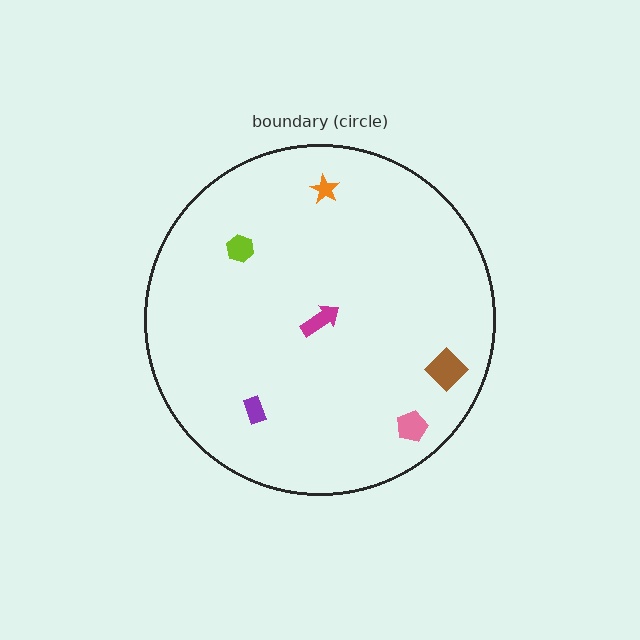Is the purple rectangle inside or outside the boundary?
Inside.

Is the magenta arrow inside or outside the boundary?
Inside.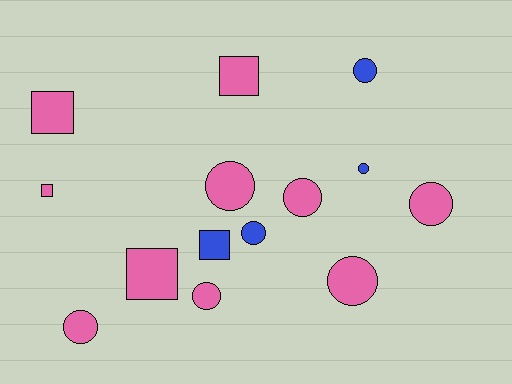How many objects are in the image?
There are 14 objects.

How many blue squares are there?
There is 1 blue square.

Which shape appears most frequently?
Circle, with 9 objects.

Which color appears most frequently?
Pink, with 10 objects.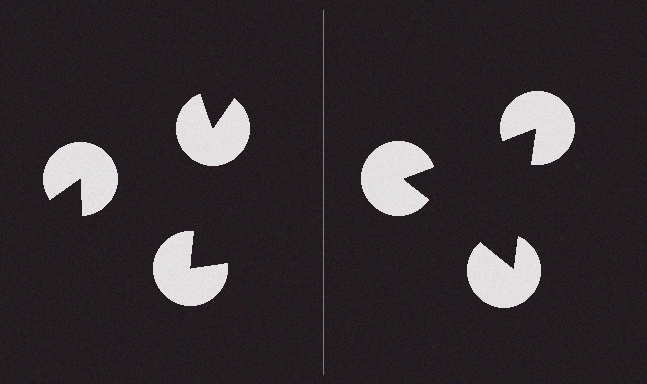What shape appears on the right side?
An illusory triangle.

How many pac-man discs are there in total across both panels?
6 — 3 on each side.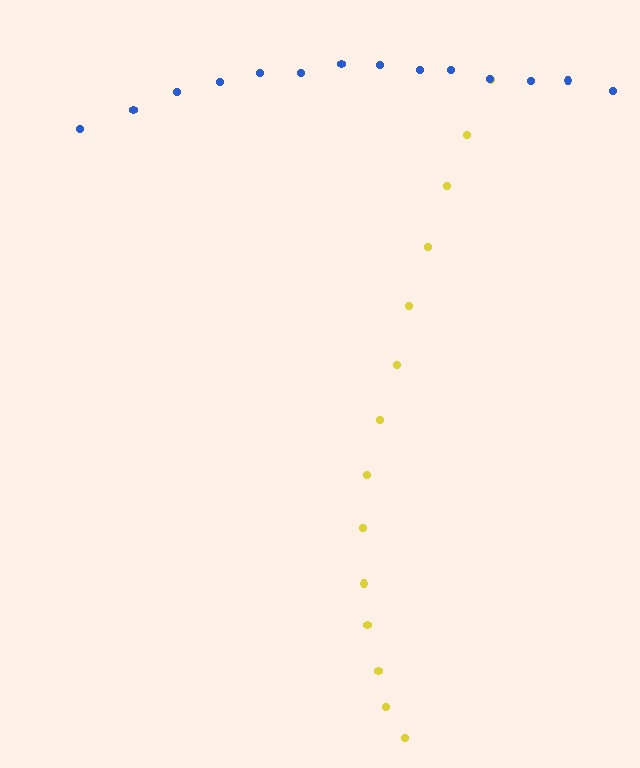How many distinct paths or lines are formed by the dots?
There are 2 distinct paths.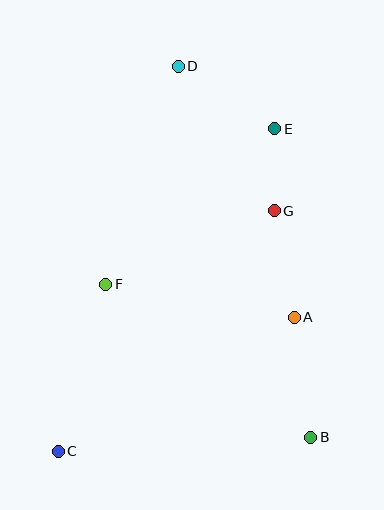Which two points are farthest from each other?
Points C and D are farthest from each other.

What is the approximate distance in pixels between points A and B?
The distance between A and B is approximately 121 pixels.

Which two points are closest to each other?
Points E and G are closest to each other.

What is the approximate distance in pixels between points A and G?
The distance between A and G is approximately 108 pixels.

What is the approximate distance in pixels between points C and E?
The distance between C and E is approximately 389 pixels.